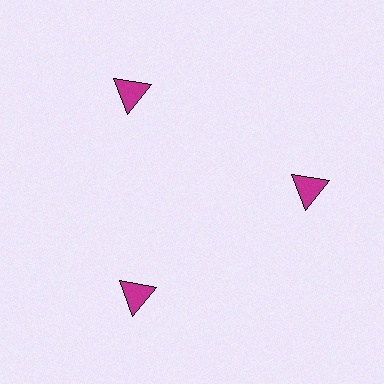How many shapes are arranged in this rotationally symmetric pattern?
There are 3 shapes, arranged in 3 groups of 1.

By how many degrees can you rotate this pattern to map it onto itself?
The pattern maps onto itself every 120 degrees of rotation.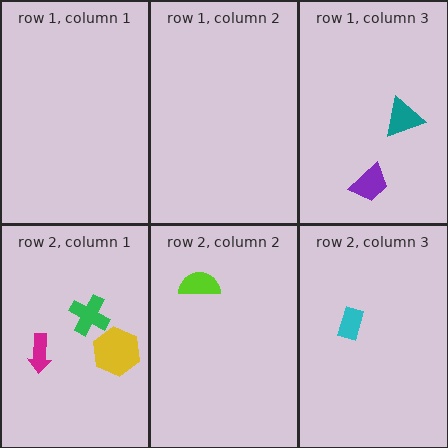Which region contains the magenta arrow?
The row 2, column 1 region.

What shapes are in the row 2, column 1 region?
The magenta arrow, the yellow hexagon, the green cross.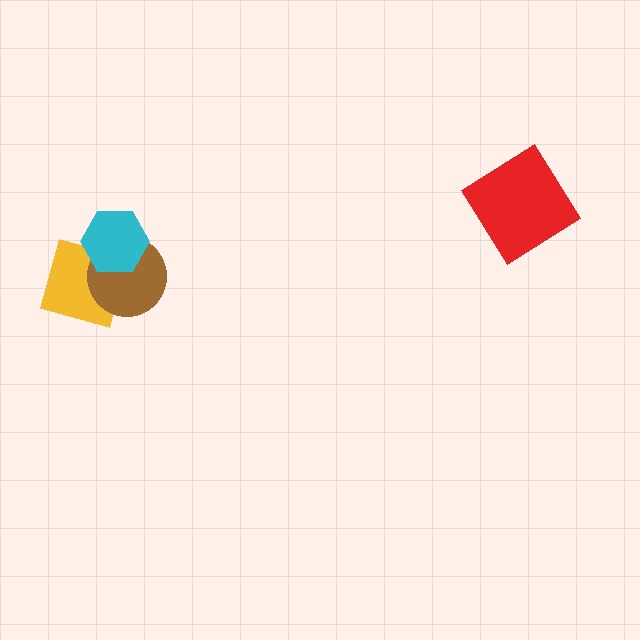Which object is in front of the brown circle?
The cyan hexagon is in front of the brown circle.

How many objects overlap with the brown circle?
2 objects overlap with the brown circle.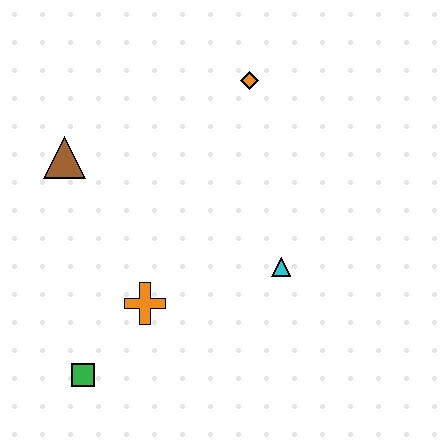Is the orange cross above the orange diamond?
No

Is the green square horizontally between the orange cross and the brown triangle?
Yes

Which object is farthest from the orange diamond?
The green square is farthest from the orange diamond.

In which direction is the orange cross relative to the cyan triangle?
The orange cross is to the left of the cyan triangle.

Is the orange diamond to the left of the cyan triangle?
Yes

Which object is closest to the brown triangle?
The orange cross is closest to the brown triangle.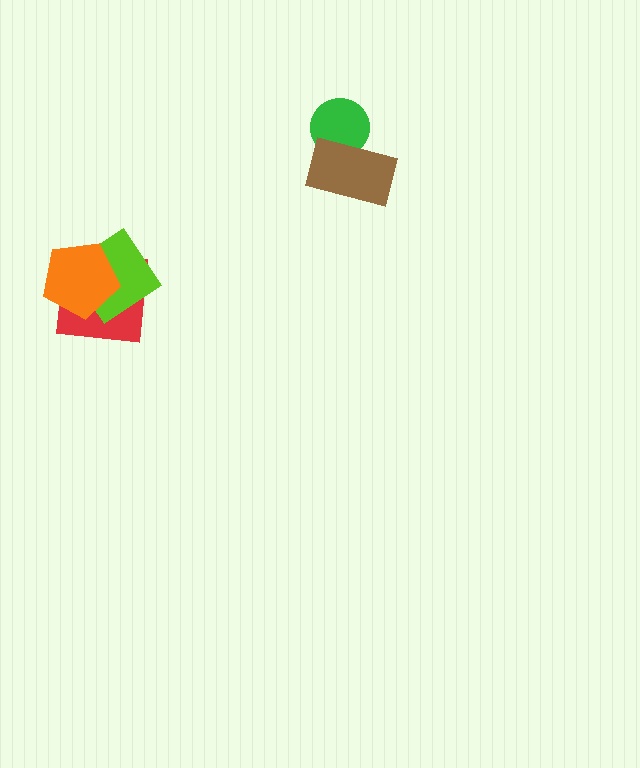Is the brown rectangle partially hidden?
No, no other shape covers it.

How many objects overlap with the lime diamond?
2 objects overlap with the lime diamond.